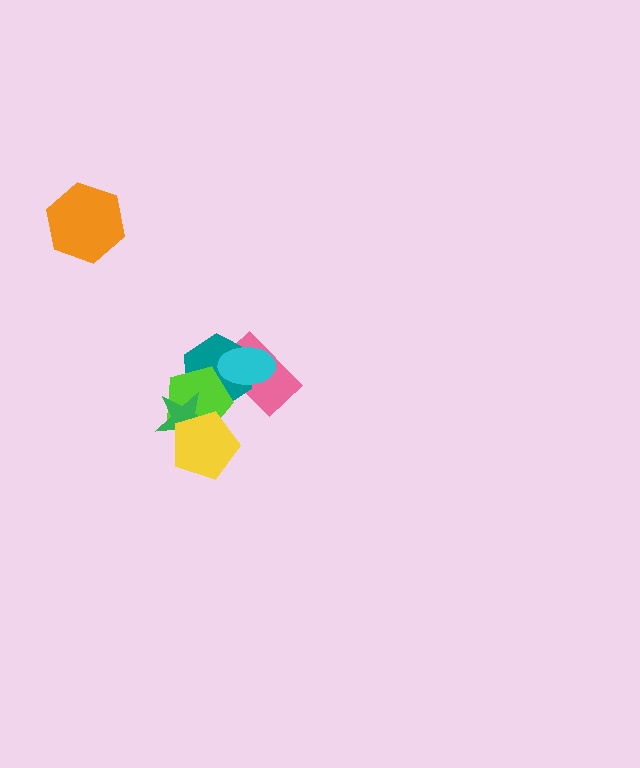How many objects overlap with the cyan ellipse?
2 objects overlap with the cyan ellipse.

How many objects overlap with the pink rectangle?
2 objects overlap with the pink rectangle.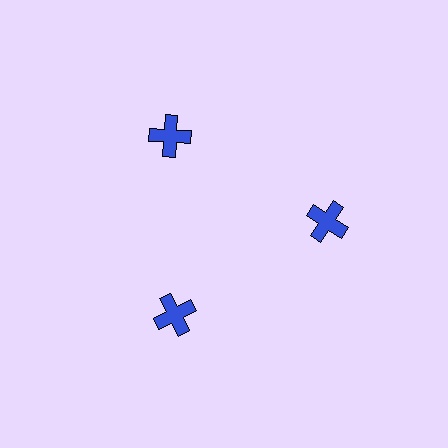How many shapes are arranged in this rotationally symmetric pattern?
There are 3 shapes, arranged in 3 groups of 1.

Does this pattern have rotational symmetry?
Yes, this pattern has 3-fold rotational symmetry. It looks the same after rotating 120 degrees around the center.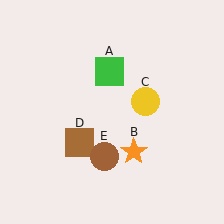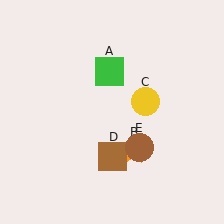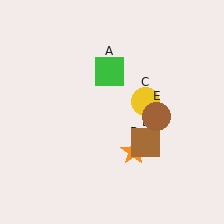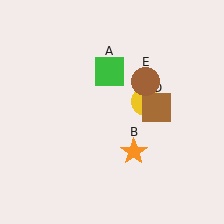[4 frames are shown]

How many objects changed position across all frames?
2 objects changed position: brown square (object D), brown circle (object E).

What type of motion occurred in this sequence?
The brown square (object D), brown circle (object E) rotated counterclockwise around the center of the scene.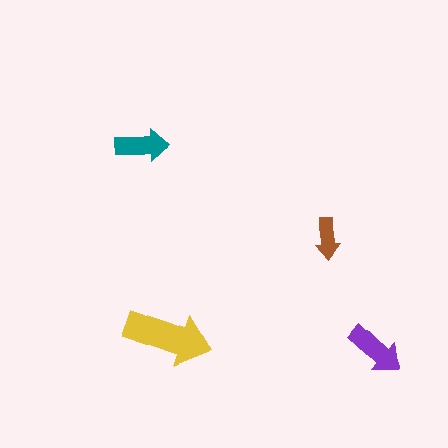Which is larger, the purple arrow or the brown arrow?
The purple one.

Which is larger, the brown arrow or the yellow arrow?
The yellow one.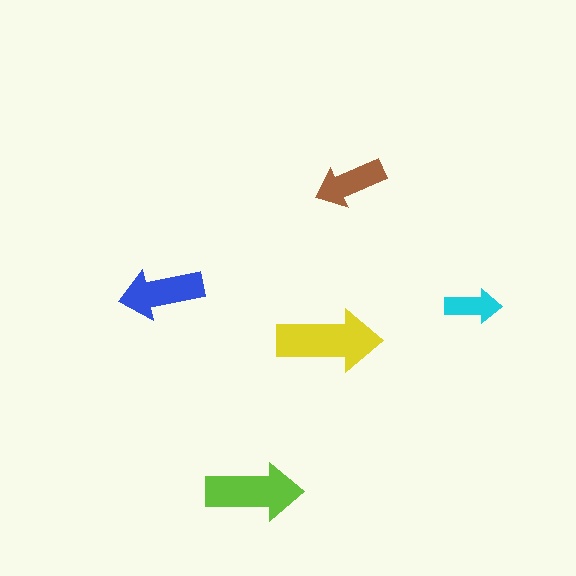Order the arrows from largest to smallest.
the yellow one, the lime one, the blue one, the brown one, the cyan one.